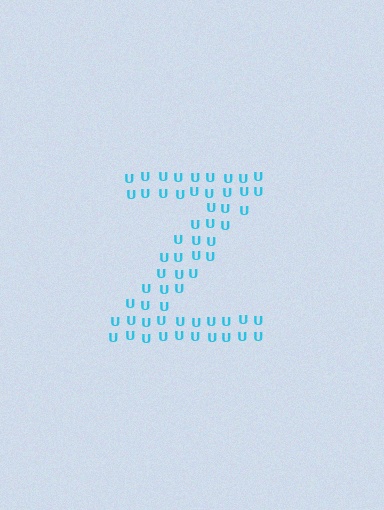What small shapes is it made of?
It is made of small letter U's.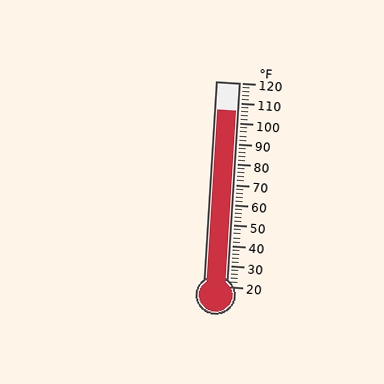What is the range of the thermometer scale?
The thermometer scale ranges from 20°F to 120°F.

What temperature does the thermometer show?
The thermometer shows approximately 106°F.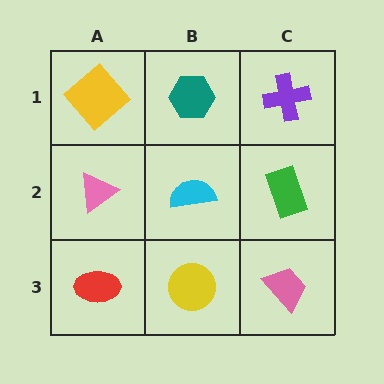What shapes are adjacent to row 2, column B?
A teal hexagon (row 1, column B), a yellow circle (row 3, column B), a pink triangle (row 2, column A), a green rectangle (row 2, column C).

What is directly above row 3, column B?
A cyan semicircle.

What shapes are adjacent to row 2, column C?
A purple cross (row 1, column C), a pink trapezoid (row 3, column C), a cyan semicircle (row 2, column B).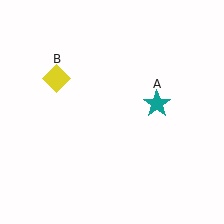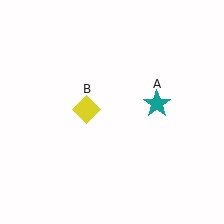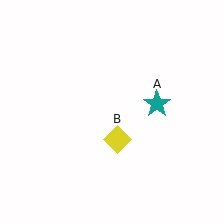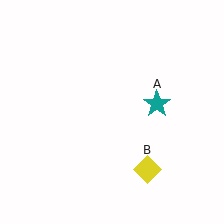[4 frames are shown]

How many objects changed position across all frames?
1 object changed position: yellow diamond (object B).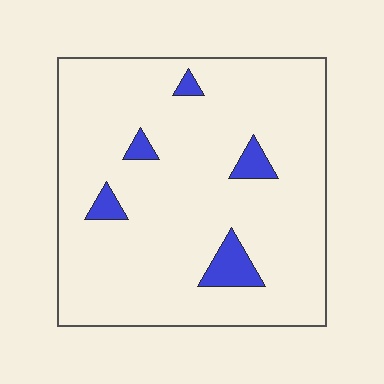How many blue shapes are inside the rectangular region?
5.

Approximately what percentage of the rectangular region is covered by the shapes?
Approximately 5%.